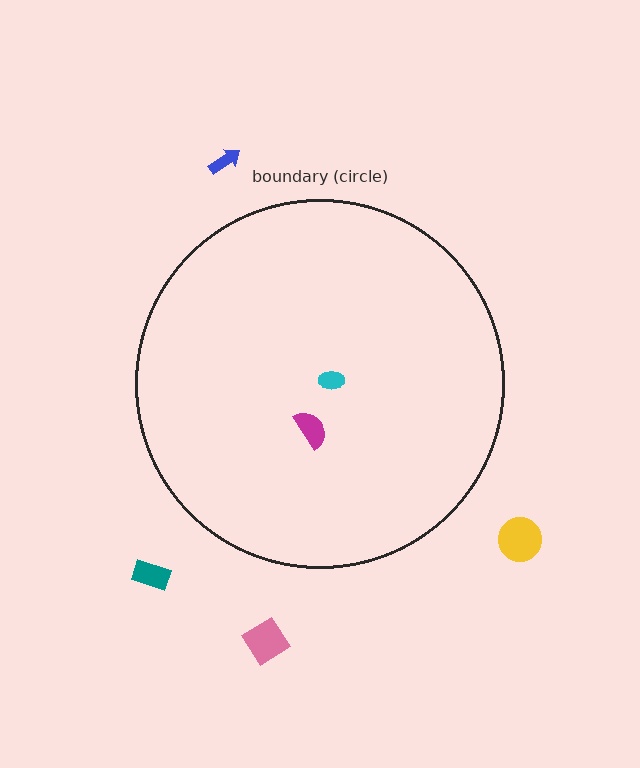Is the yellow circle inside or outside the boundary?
Outside.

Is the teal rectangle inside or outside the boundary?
Outside.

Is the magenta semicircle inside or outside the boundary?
Inside.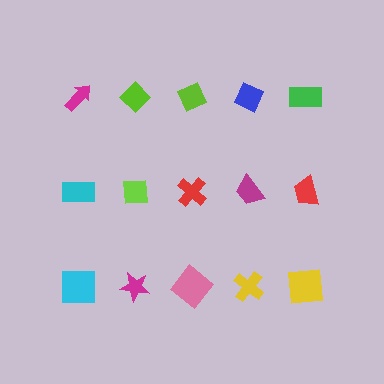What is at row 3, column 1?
A cyan square.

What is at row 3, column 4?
A yellow cross.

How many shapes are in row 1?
5 shapes.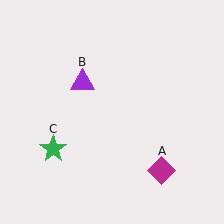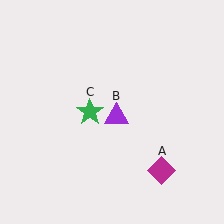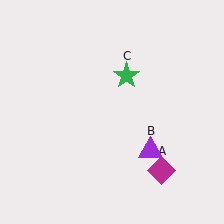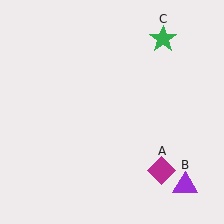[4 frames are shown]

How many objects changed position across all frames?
2 objects changed position: purple triangle (object B), green star (object C).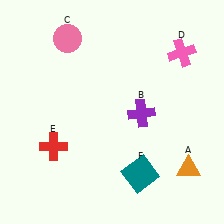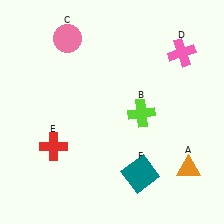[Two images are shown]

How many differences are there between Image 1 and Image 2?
There is 1 difference between the two images.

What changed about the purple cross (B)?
In Image 1, B is purple. In Image 2, it changed to lime.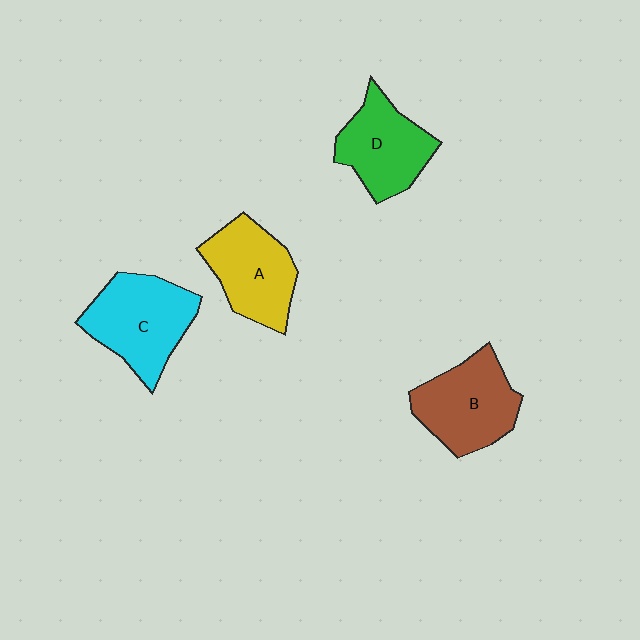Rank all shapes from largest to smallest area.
From largest to smallest: C (cyan), B (brown), A (yellow), D (green).